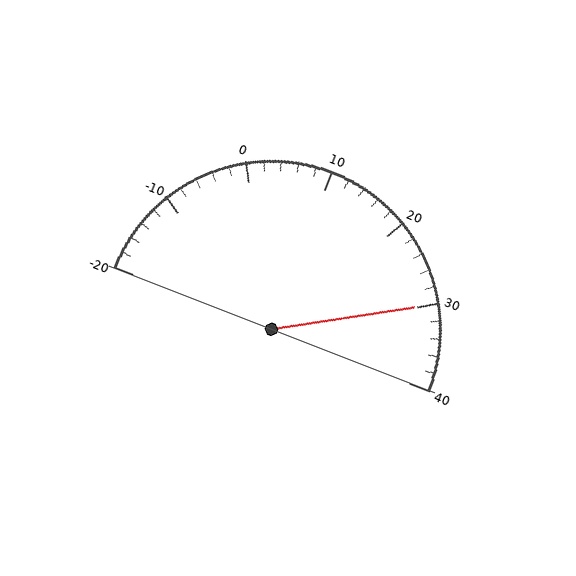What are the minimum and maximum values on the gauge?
The gauge ranges from -20 to 40.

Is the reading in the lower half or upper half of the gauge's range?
The reading is in the upper half of the range (-20 to 40).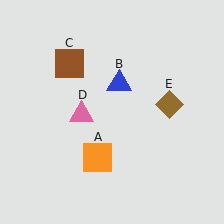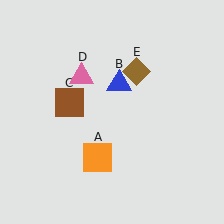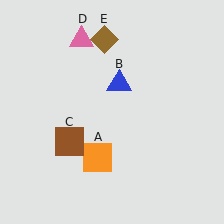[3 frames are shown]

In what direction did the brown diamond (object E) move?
The brown diamond (object E) moved up and to the left.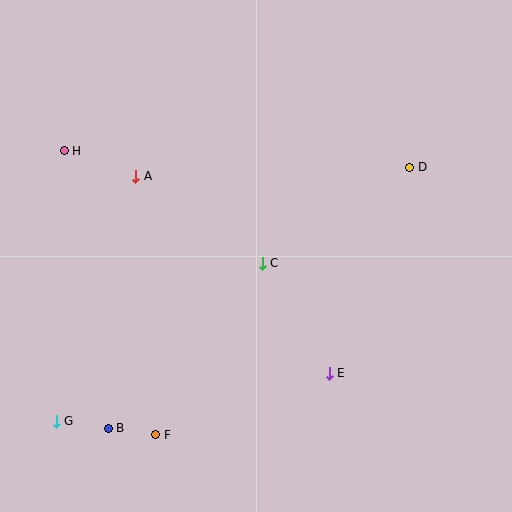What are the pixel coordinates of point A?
Point A is at (135, 176).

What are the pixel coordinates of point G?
Point G is at (56, 421).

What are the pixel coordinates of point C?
Point C is at (262, 263).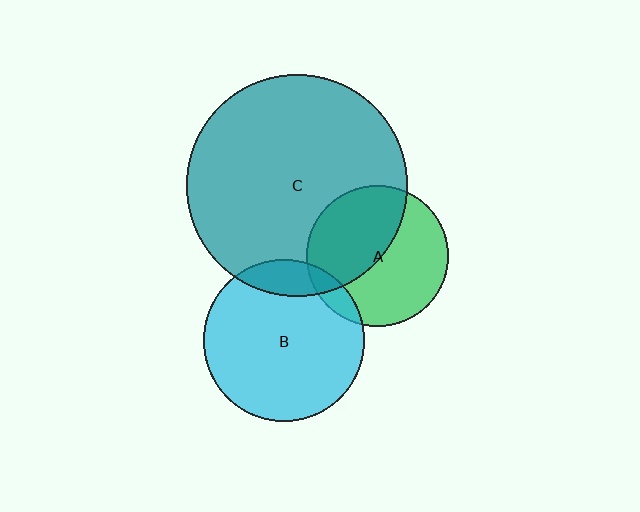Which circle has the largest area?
Circle C (teal).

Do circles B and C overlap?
Yes.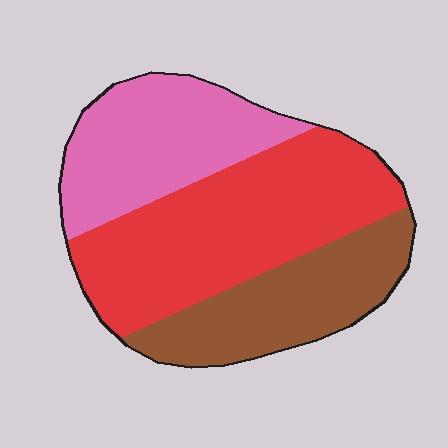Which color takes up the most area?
Red, at roughly 45%.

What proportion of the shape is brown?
Brown takes up between a sixth and a third of the shape.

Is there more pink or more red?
Red.